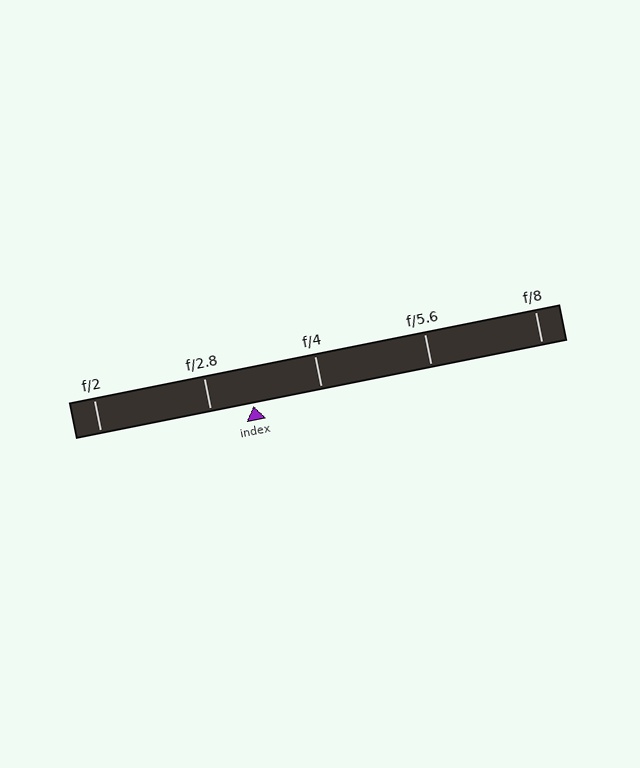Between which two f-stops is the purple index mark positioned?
The index mark is between f/2.8 and f/4.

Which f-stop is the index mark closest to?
The index mark is closest to f/2.8.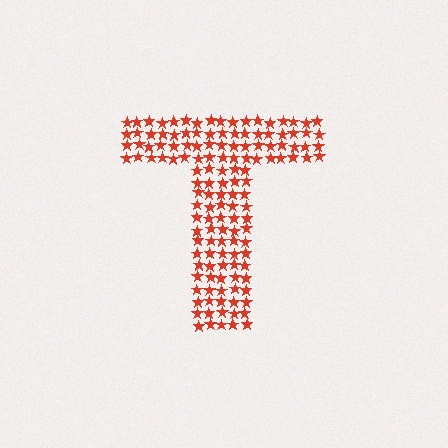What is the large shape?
The large shape is the letter T.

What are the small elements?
The small elements are stars.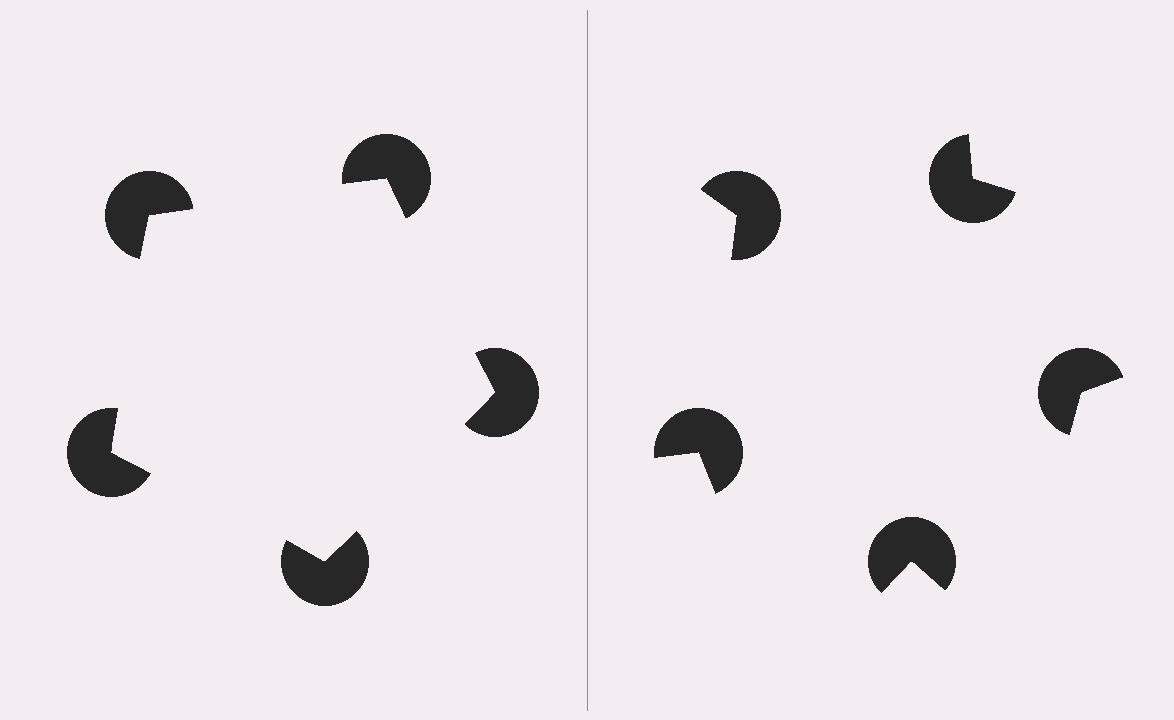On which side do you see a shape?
An illusory pentagon appears on the left side. On the right side the wedge cuts are rotated, so no coherent shape forms.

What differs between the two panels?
The pac-man discs are positioned identically on both sides; only the wedge orientations differ. On the left they align to a pentagon; on the right they are misaligned.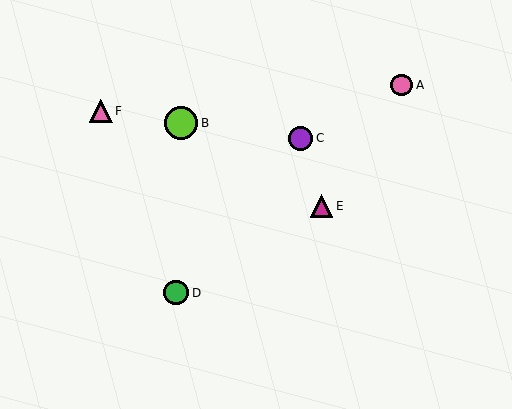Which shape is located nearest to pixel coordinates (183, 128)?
The lime circle (labeled B) at (181, 123) is nearest to that location.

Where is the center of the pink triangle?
The center of the pink triangle is at (101, 111).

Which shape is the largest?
The lime circle (labeled B) is the largest.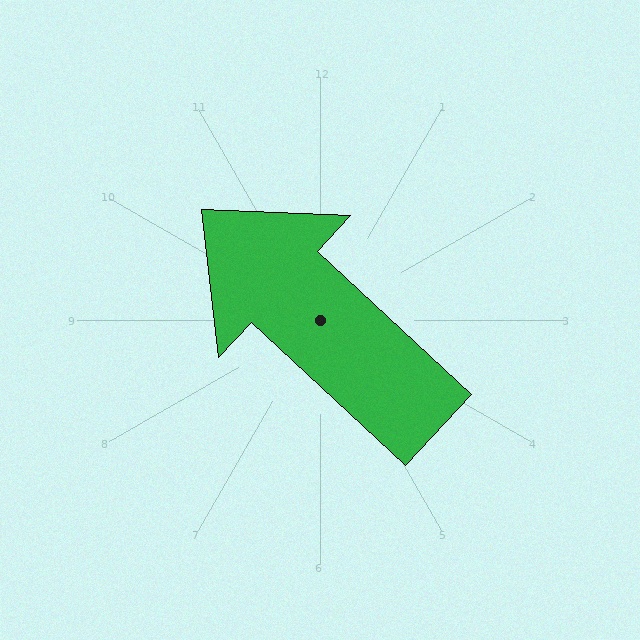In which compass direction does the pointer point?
Northwest.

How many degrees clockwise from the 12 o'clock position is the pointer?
Approximately 313 degrees.